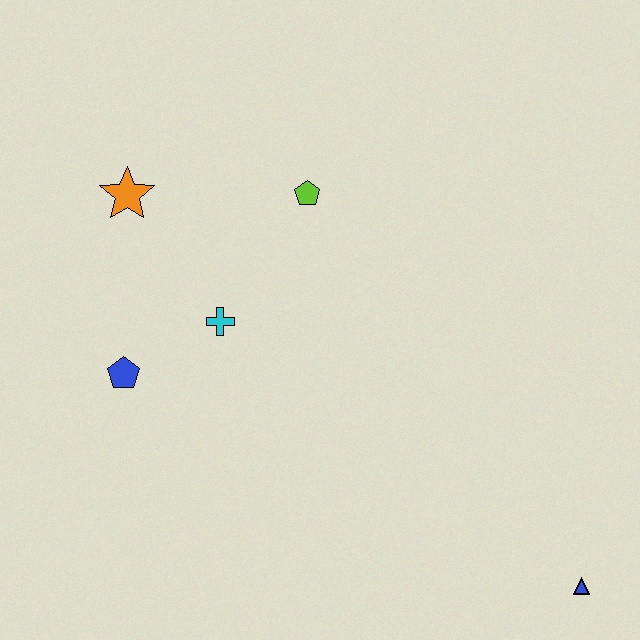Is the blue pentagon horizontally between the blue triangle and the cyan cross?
No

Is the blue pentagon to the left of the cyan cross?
Yes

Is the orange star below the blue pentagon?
No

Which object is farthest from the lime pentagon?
The blue triangle is farthest from the lime pentagon.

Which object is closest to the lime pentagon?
The cyan cross is closest to the lime pentagon.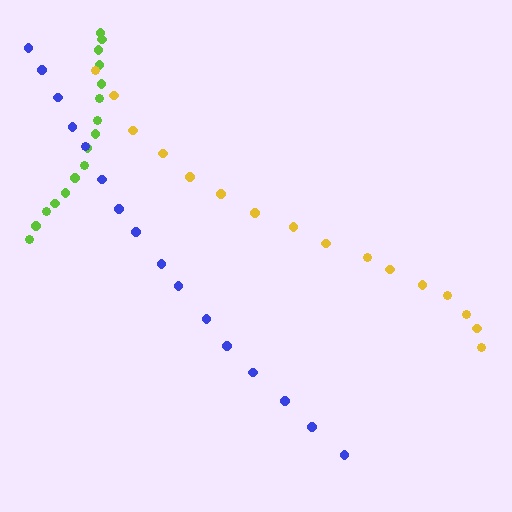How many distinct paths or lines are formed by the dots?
There are 3 distinct paths.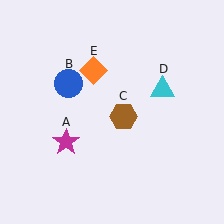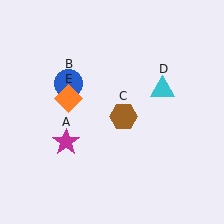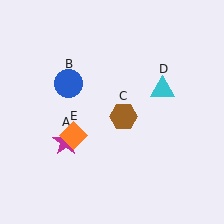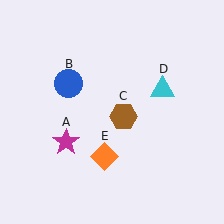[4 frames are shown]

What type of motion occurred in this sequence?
The orange diamond (object E) rotated counterclockwise around the center of the scene.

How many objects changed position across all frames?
1 object changed position: orange diamond (object E).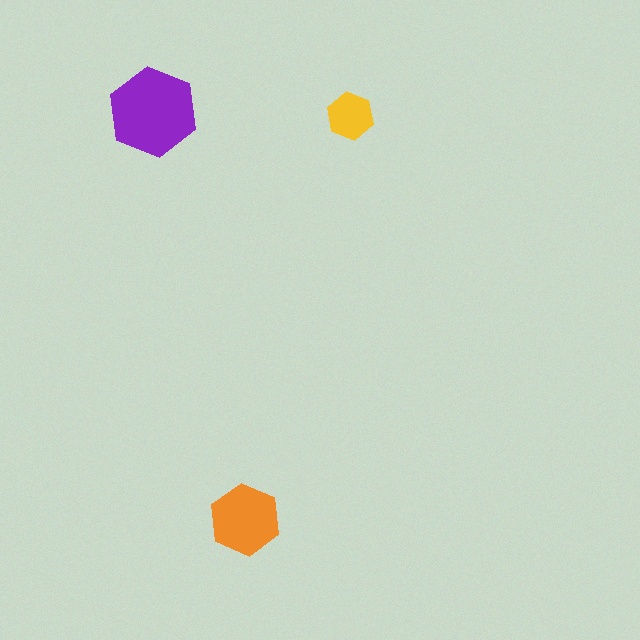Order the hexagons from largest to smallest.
the purple one, the orange one, the yellow one.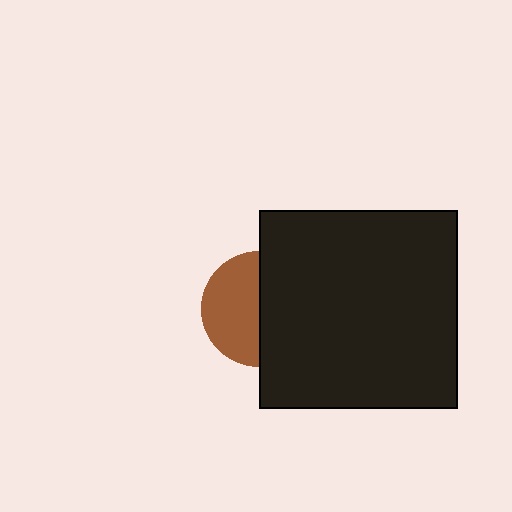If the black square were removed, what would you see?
You would see the complete brown circle.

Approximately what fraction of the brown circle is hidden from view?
Roughly 50% of the brown circle is hidden behind the black square.